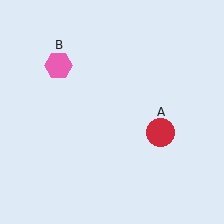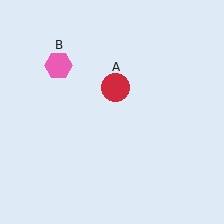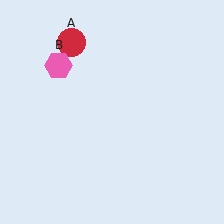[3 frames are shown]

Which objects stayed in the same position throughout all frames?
Pink hexagon (object B) remained stationary.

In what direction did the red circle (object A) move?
The red circle (object A) moved up and to the left.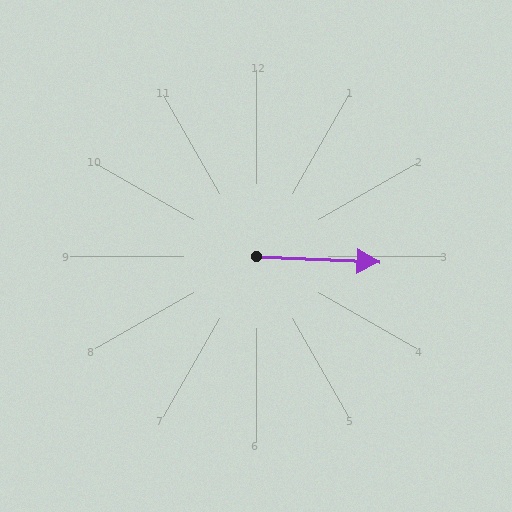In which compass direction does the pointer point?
East.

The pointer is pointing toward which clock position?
Roughly 3 o'clock.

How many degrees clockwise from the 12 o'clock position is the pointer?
Approximately 93 degrees.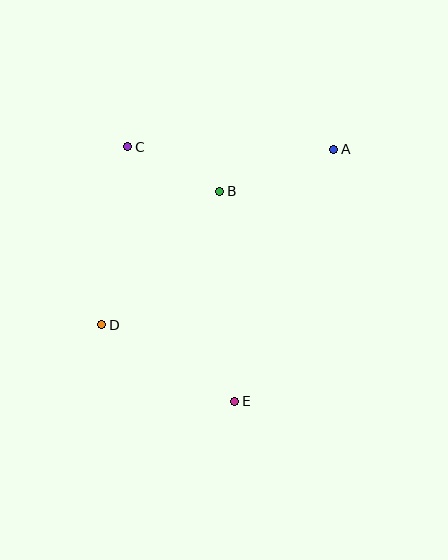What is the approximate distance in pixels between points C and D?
The distance between C and D is approximately 180 pixels.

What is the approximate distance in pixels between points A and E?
The distance between A and E is approximately 271 pixels.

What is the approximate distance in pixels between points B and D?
The distance between B and D is approximately 178 pixels.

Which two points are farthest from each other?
Points A and D are farthest from each other.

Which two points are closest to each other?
Points B and C are closest to each other.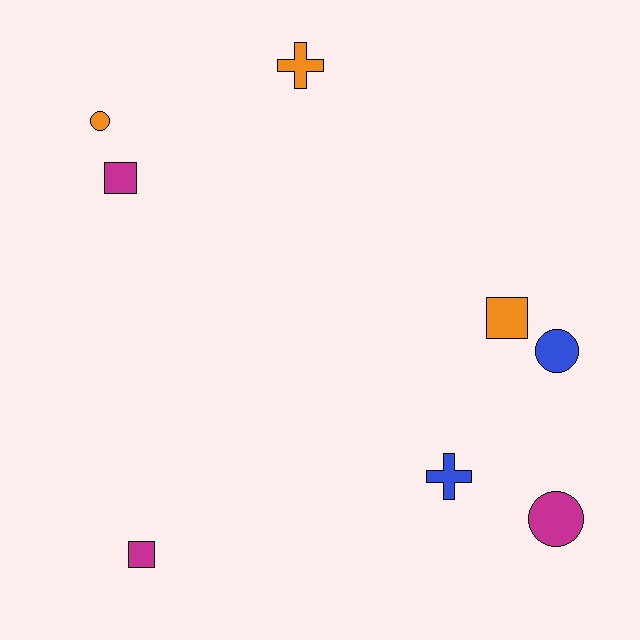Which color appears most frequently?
Orange, with 3 objects.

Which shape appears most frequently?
Square, with 3 objects.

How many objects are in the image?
There are 8 objects.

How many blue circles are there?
There is 1 blue circle.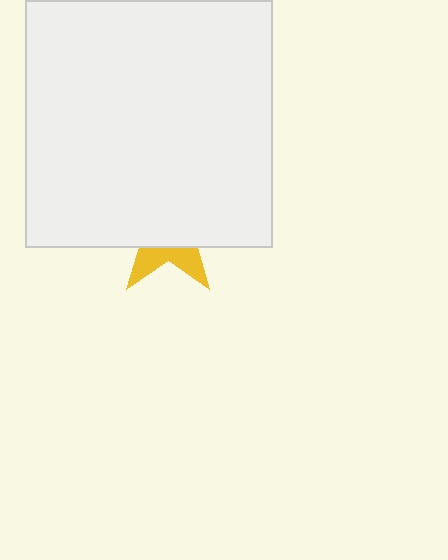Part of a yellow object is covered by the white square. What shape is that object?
It is a star.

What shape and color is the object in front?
The object in front is a white square.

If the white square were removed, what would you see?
You would see the complete yellow star.